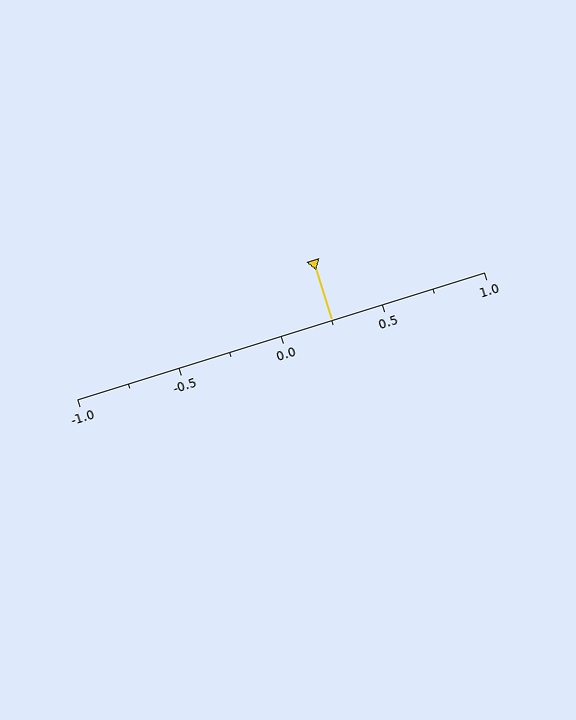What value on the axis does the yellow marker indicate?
The marker indicates approximately 0.25.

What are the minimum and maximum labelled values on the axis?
The axis runs from -1.0 to 1.0.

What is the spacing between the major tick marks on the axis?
The major ticks are spaced 0.5 apart.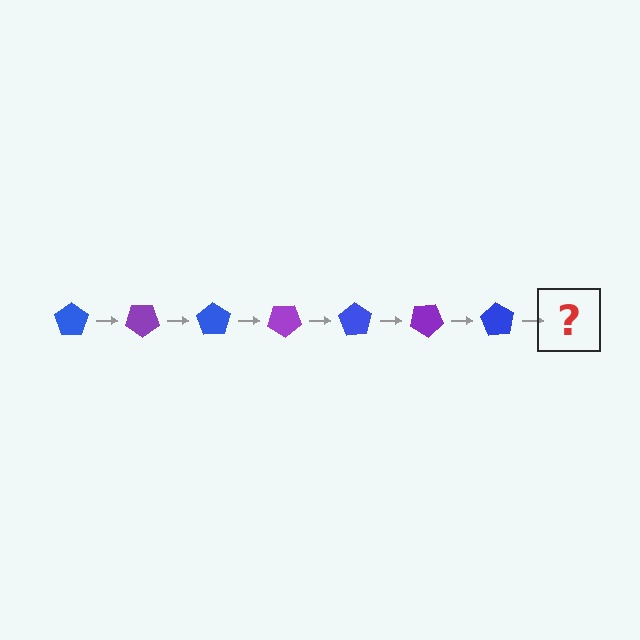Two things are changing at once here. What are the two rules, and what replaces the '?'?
The two rules are that it rotates 35 degrees each step and the color cycles through blue and purple. The '?' should be a purple pentagon, rotated 245 degrees from the start.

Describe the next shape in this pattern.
It should be a purple pentagon, rotated 245 degrees from the start.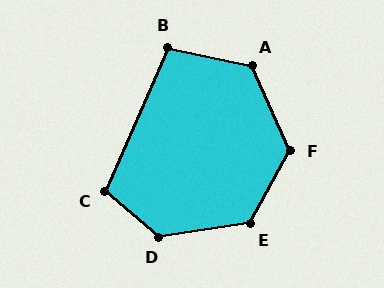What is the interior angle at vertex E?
Approximately 127 degrees (obtuse).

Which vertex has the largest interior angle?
D, at approximately 131 degrees.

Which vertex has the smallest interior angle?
B, at approximately 102 degrees.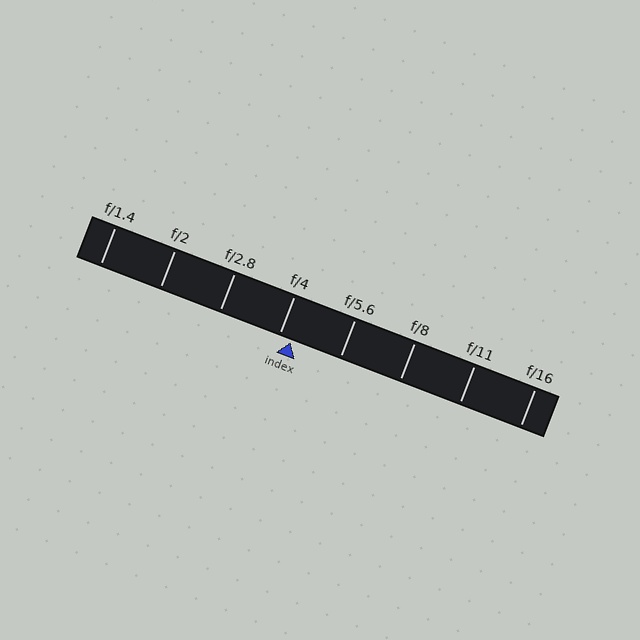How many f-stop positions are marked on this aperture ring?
There are 8 f-stop positions marked.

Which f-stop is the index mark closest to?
The index mark is closest to f/4.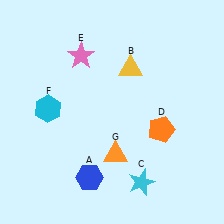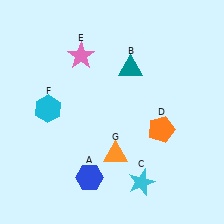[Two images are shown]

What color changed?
The triangle (B) changed from yellow in Image 1 to teal in Image 2.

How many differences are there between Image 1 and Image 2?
There is 1 difference between the two images.